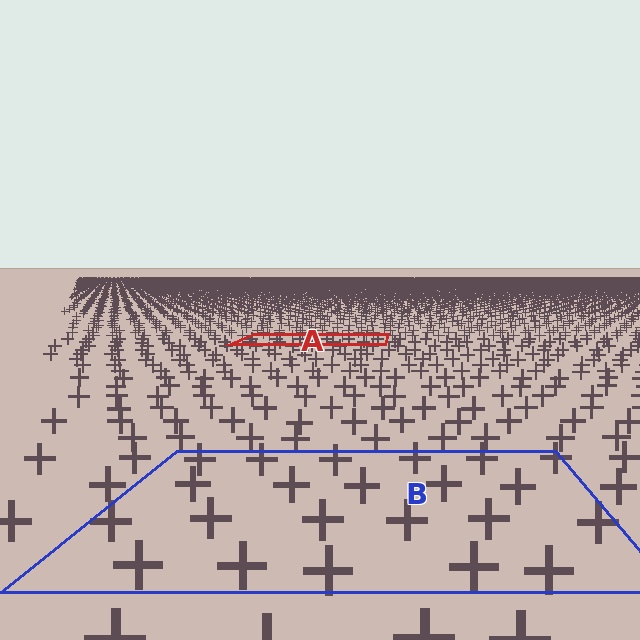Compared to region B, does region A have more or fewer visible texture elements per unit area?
Region A has more texture elements per unit area — they are packed more densely because it is farther away.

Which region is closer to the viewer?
Region B is closer. The texture elements there are larger and more spread out.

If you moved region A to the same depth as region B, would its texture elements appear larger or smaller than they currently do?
They would appear larger. At a closer depth, the same texture elements are projected at a bigger on-screen size.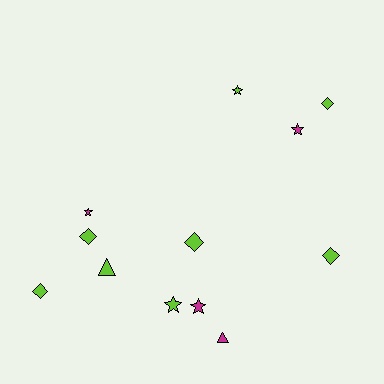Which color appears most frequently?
Lime, with 8 objects.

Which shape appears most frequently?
Diamond, with 5 objects.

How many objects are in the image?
There are 12 objects.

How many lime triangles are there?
There is 1 lime triangle.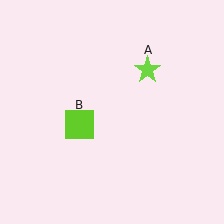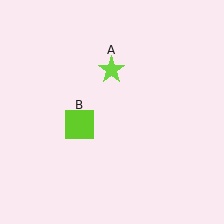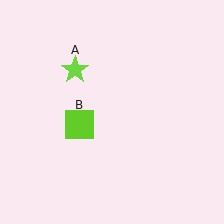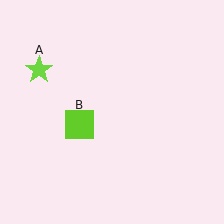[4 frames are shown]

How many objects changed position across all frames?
1 object changed position: lime star (object A).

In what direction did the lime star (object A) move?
The lime star (object A) moved left.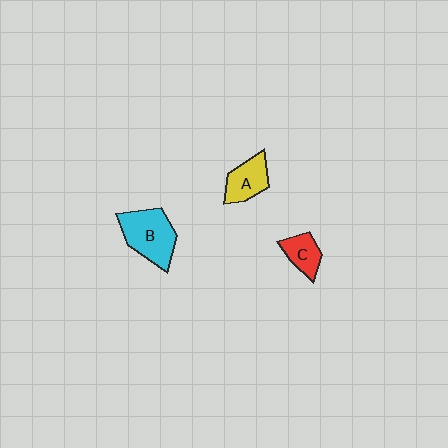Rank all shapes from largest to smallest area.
From largest to smallest: B (cyan), A (yellow), C (red).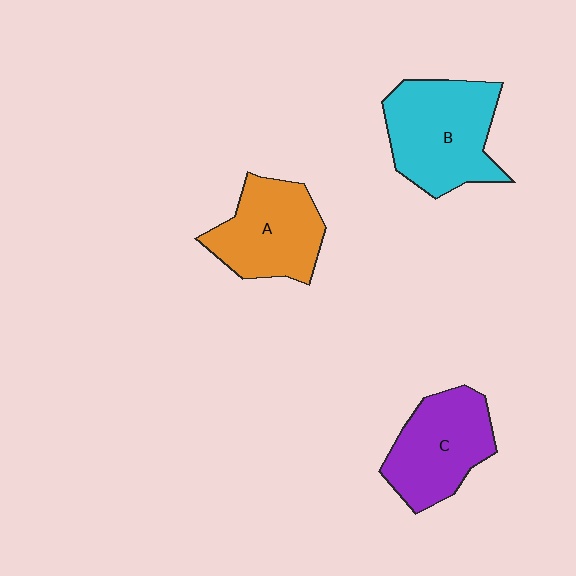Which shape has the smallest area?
Shape A (orange).